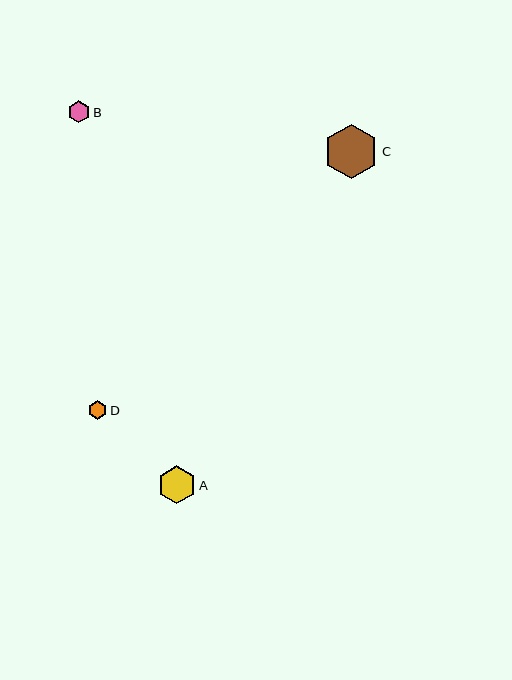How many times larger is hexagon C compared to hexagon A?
Hexagon C is approximately 1.4 times the size of hexagon A.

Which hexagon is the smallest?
Hexagon D is the smallest with a size of approximately 19 pixels.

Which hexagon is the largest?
Hexagon C is the largest with a size of approximately 55 pixels.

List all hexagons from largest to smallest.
From largest to smallest: C, A, B, D.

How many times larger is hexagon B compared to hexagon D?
Hexagon B is approximately 1.2 times the size of hexagon D.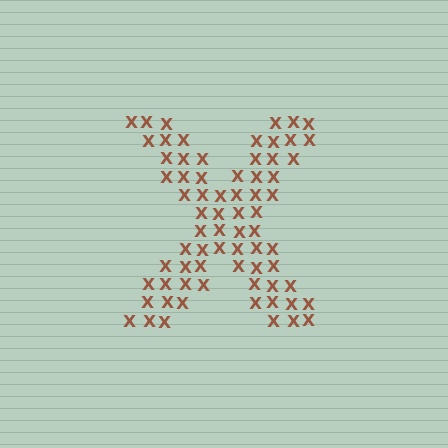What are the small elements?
The small elements are letter X's.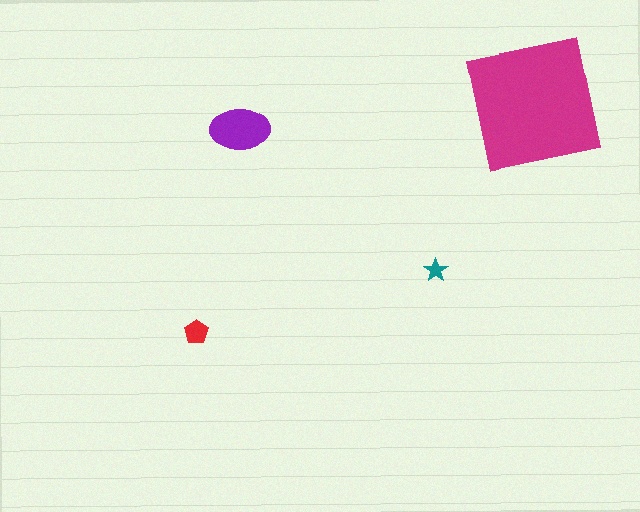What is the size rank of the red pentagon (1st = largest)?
3rd.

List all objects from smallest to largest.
The teal star, the red pentagon, the purple ellipse, the magenta square.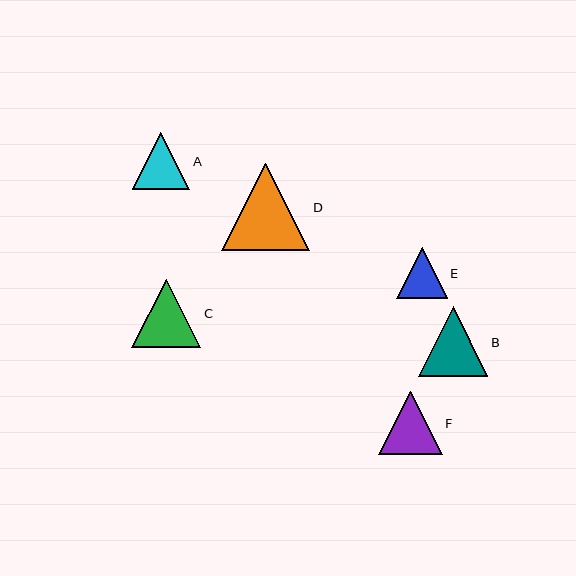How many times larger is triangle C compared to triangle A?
Triangle C is approximately 1.2 times the size of triangle A.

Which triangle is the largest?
Triangle D is the largest with a size of approximately 88 pixels.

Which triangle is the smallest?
Triangle E is the smallest with a size of approximately 51 pixels.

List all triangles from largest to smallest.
From largest to smallest: D, B, C, F, A, E.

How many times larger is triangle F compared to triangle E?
Triangle F is approximately 1.3 times the size of triangle E.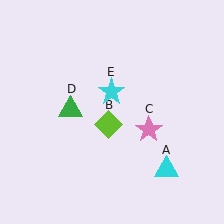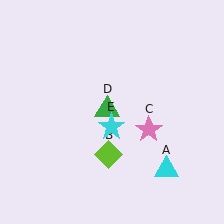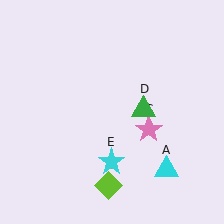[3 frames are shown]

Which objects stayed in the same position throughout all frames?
Cyan triangle (object A) and pink star (object C) remained stationary.